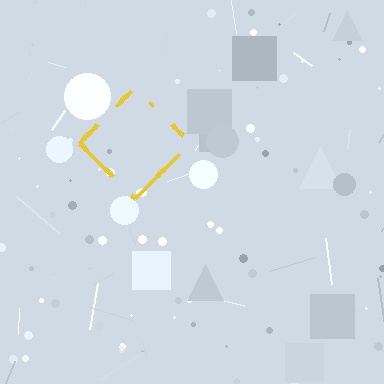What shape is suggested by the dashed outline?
The dashed outline suggests a diamond.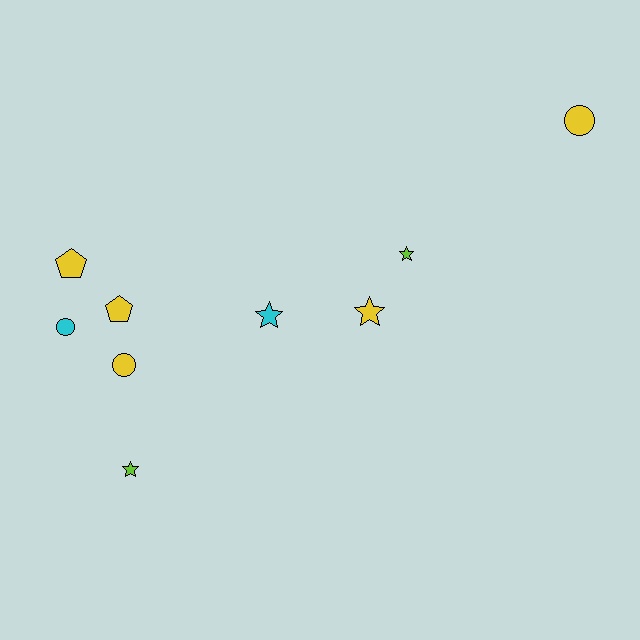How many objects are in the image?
There are 9 objects.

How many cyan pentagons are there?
There are no cyan pentagons.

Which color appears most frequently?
Yellow, with 5 objects.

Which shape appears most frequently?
Star, with 4 objects.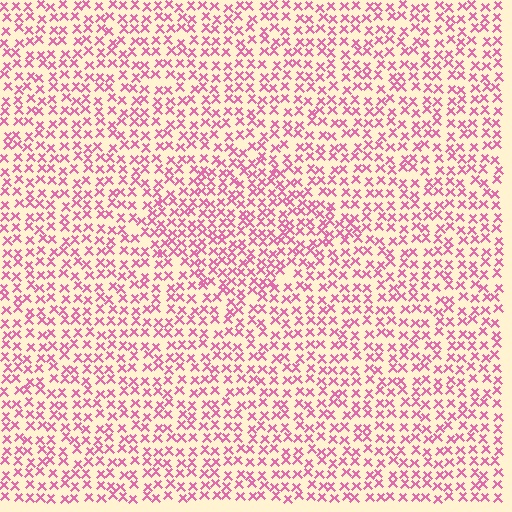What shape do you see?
I see a diamond.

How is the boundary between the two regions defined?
The boundary is defined by a change in element density (approximately 1.4x ratio). All elements are the same color, size, and shape.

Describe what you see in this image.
The image contains small pink elements arranged at two different densities. A diamond-shaped region is visible where the elements are more densely packed than the surrounding area.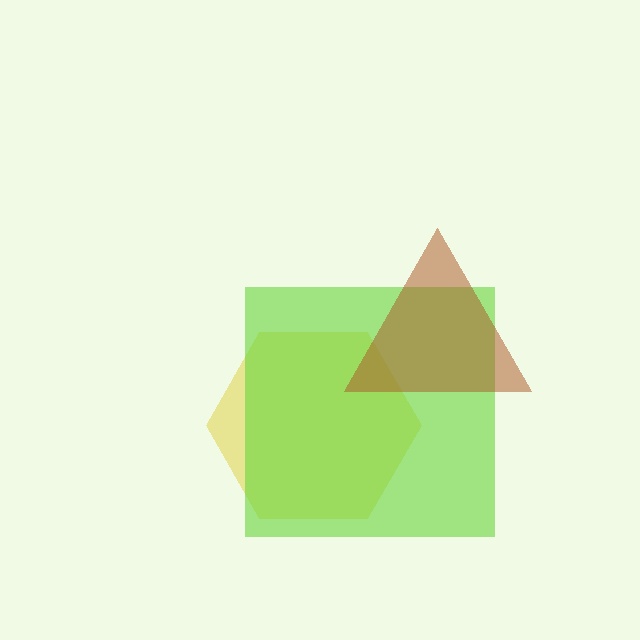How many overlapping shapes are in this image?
There are 3 overlapping shapes in the image.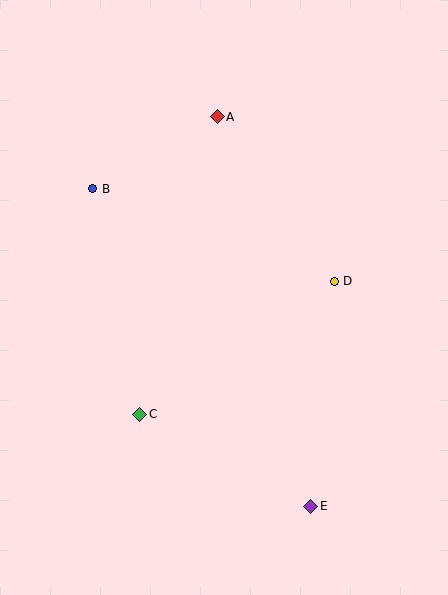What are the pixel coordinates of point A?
Point A is at (217, 117).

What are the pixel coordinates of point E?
Point E is at (311, 506).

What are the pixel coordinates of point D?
Point D is at (334, 281).